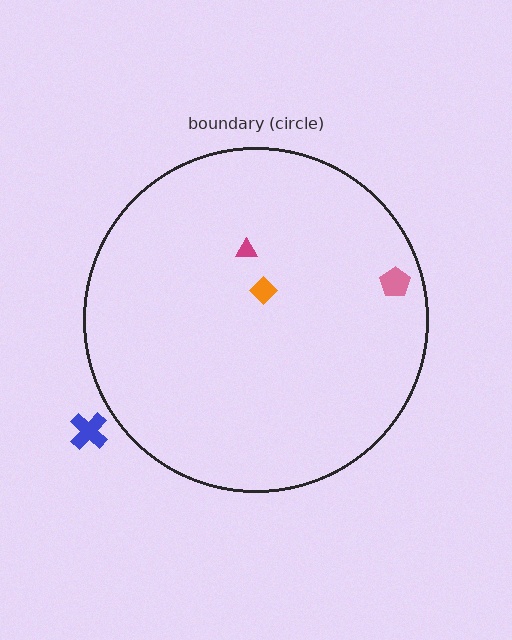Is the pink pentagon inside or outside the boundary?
Inside.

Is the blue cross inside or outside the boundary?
Outside.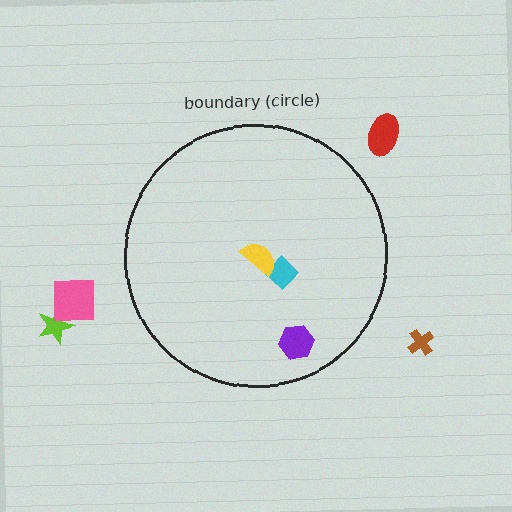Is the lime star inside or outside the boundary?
Outside.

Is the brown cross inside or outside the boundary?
Outside.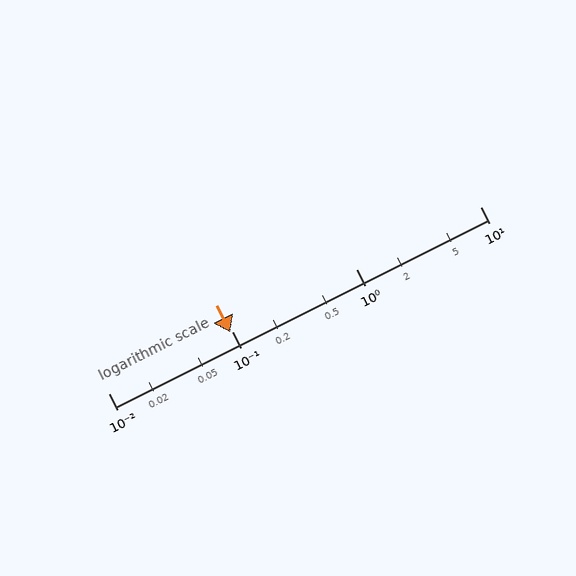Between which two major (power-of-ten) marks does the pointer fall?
The pointer is between 0.01 and 0.1.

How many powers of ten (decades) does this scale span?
The scale spans 3 decades, from 0.01 to 10.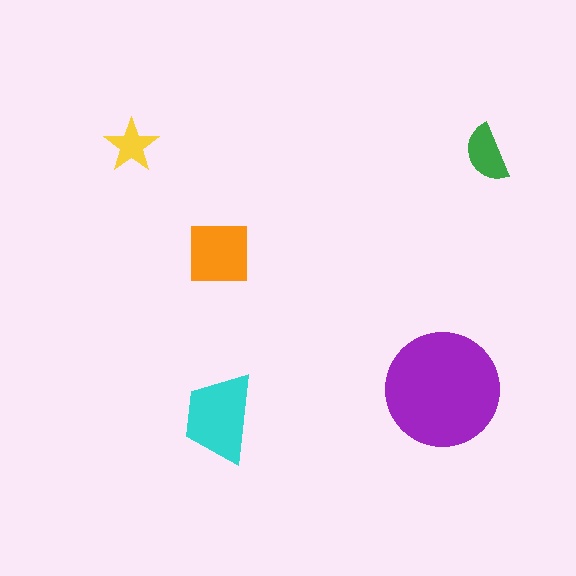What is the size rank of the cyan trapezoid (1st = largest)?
2nd.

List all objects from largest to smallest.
The purple circle, the cyan trapezoid, the orange square, the green semicircle, the yellow star.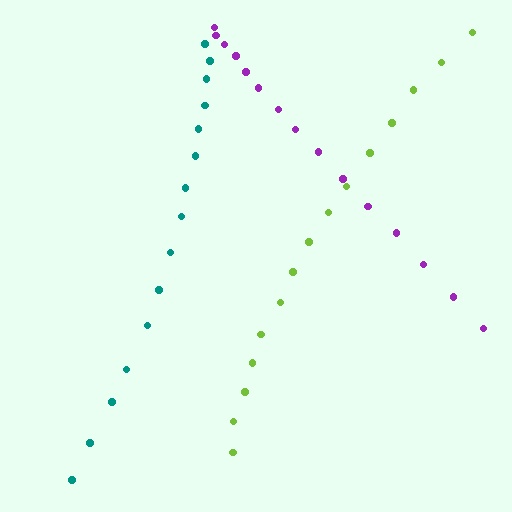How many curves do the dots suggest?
There are 3 distinct paths.